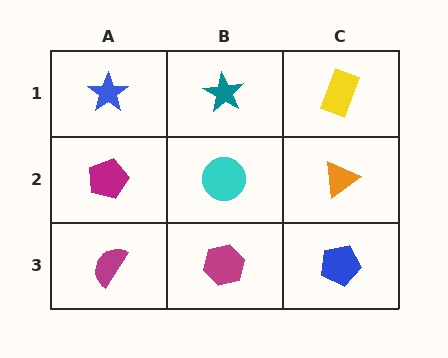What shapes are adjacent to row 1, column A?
A magenta pentagon (row 2, column A), a teal star (row 1, column B).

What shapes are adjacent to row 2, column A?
A blue star (row 1, column A), a magenta semicircle (row 3, column A), a cyan circle (row 2, column B).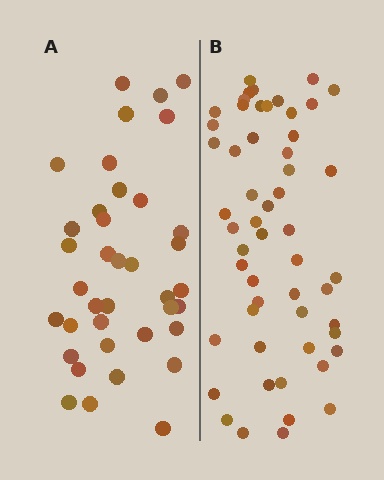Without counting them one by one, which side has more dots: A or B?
Region B (the right region) has more dots.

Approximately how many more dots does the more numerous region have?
Region B has approximately 15 more dots than region A.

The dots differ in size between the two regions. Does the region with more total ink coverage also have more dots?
No. Region A has more total ink coverage because its dots are larger, but region B actually contains more individual dots. Total area can be misleading — the number of items is what matters here.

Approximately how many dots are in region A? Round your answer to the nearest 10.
About 40 dots. (The exact count is 38, which rounds to 40.)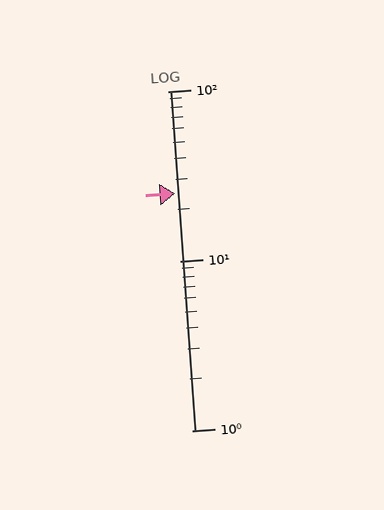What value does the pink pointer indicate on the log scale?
The pointer indicates approximately 25.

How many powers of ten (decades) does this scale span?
The scale spans 2 decades, from 1 to 100.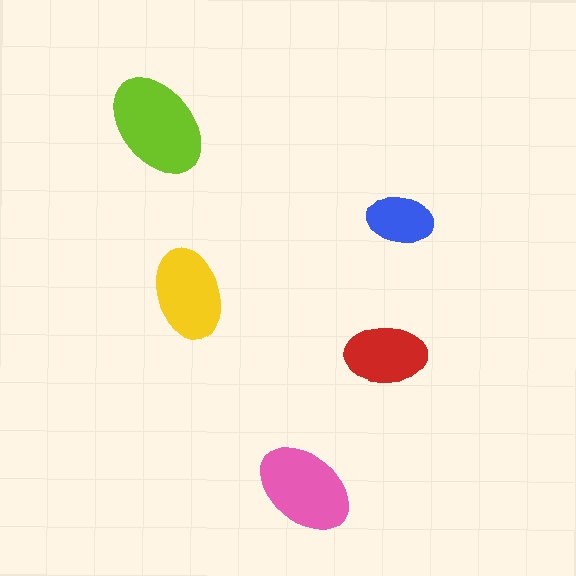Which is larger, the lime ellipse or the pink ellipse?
The lime one.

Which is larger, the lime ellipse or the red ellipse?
The lime one.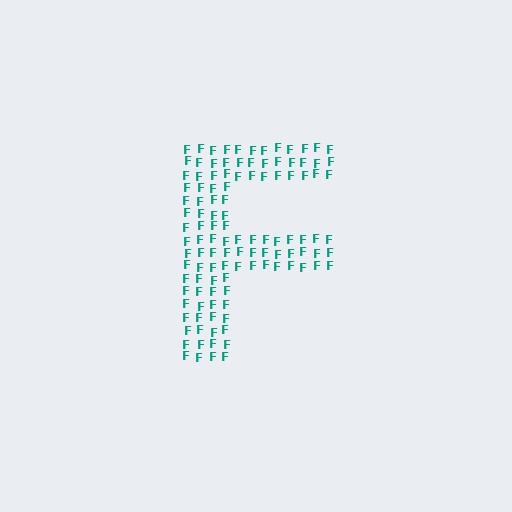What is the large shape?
The large shape is the letter F.